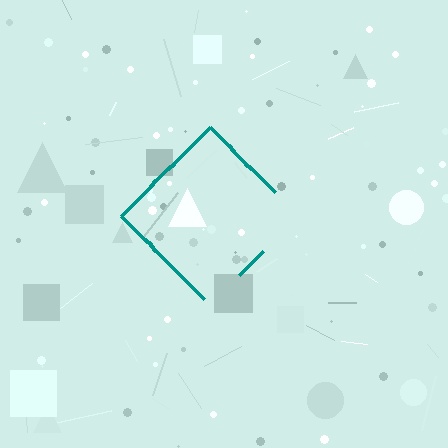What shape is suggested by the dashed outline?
The dashed outline suggests a diamond.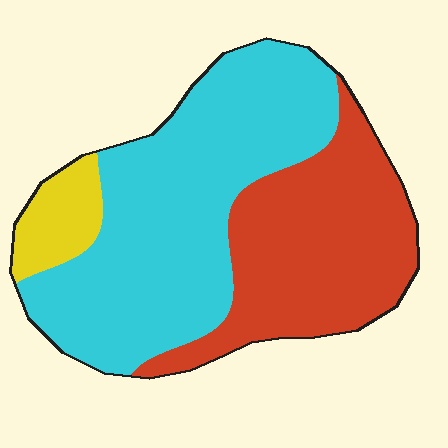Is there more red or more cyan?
Cyan.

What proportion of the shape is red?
Red covers about 35% of the shape.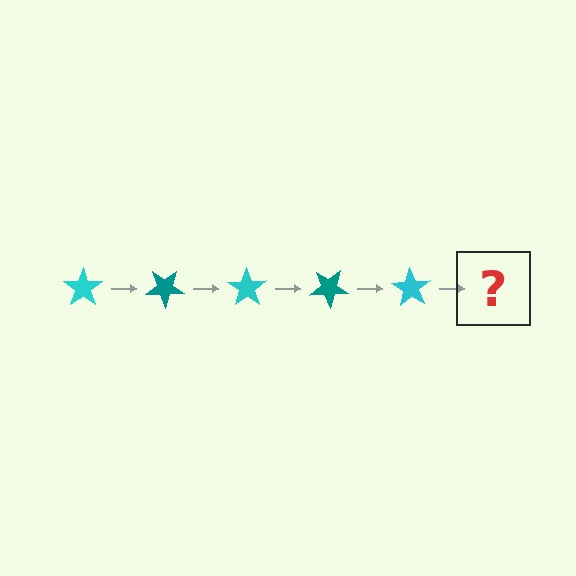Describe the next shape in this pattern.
It should be a teal star, rotated 175 degrees from the start.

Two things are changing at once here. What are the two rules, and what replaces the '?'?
The two rules are that it rotates 35 degrees each step and the color cycles through cyan and teal. The '?' should be a teal star, rotated 175 degrees from the start.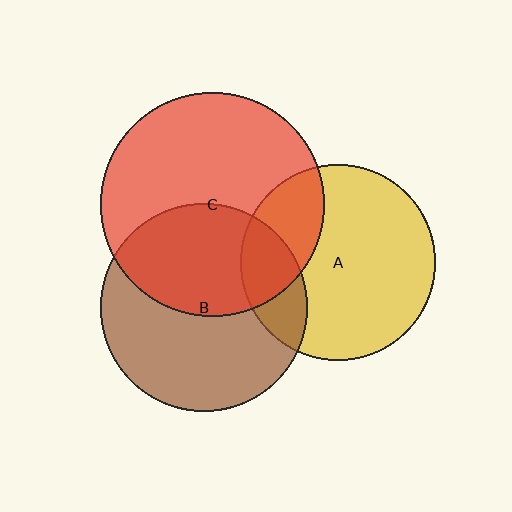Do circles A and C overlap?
Yes.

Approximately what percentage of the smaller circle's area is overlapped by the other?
Approximately 25%.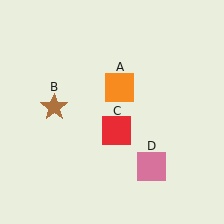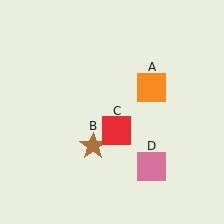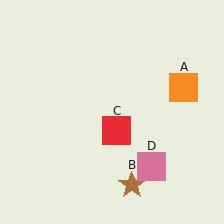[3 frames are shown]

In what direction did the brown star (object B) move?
The brown star (object B) moved down and to the right.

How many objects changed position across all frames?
2 objects changed position: orange square (object A), brown star (object B).